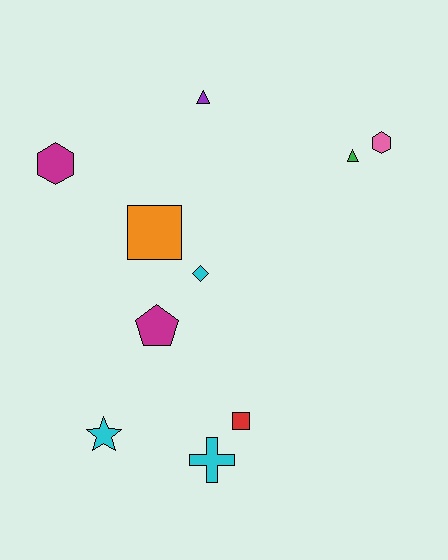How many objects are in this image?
There are 10 objects.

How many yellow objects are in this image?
There are no yellow objects.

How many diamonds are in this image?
There is 1 diamond.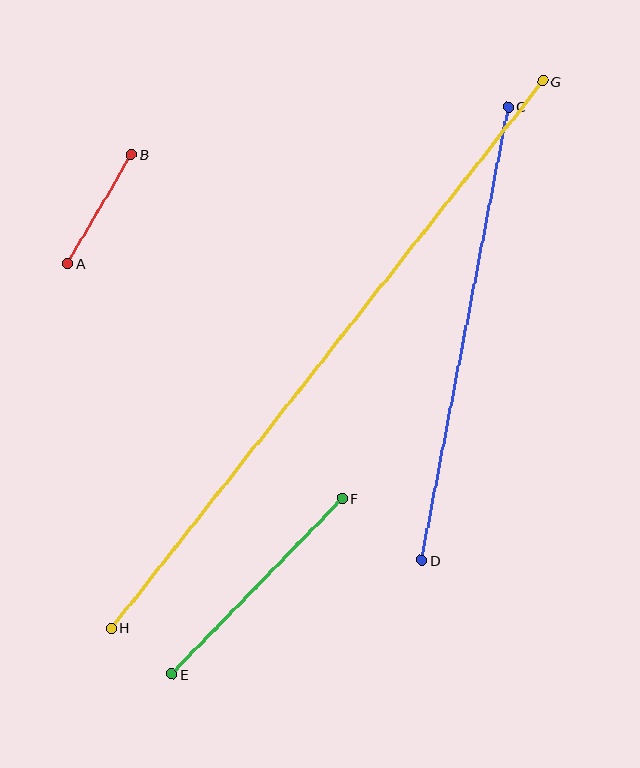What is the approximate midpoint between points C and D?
The midpoint is at approximately (465, 334) pixels.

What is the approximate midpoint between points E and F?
The midpoint is at approximately (257, 586) pixels.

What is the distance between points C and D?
The distance is approximately 462 pixels.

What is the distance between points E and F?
The distance is approximately 245 pixels.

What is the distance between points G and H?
The distance is approximately 697 pixels.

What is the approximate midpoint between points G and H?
The midpoint is at approximately (327, 355) pixels.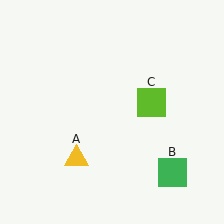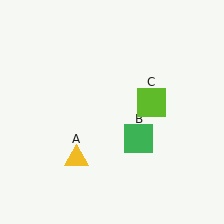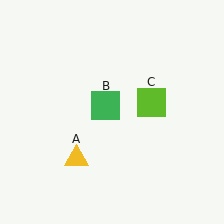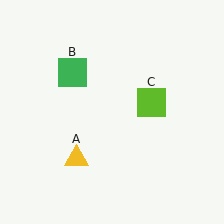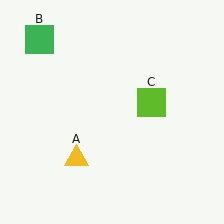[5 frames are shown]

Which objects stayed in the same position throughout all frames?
Yellow triangle (object A) and lime square (object C) remained stationary.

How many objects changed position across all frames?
1 object changed position: green square (object B).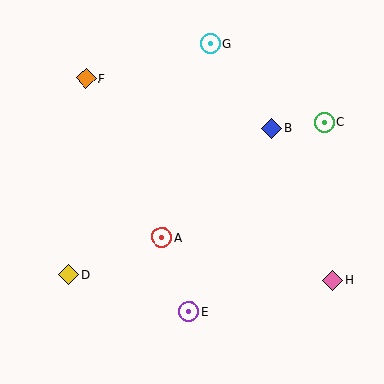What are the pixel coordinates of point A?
Point A is at (162, 237).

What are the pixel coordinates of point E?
Point E is at (189, 312).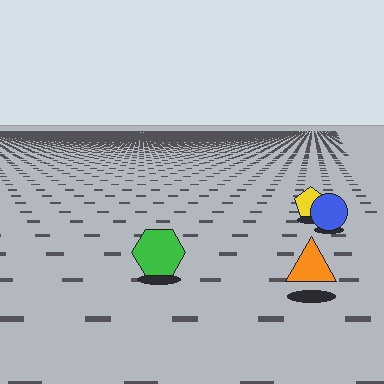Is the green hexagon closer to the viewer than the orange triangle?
No. The orange triangle is closer — you can tell from the texture gradient: the ground texture is coarser near it.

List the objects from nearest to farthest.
From nearest to farthest: the orange triangle, the green hexagon, the blue circle, the yellow pentagon.